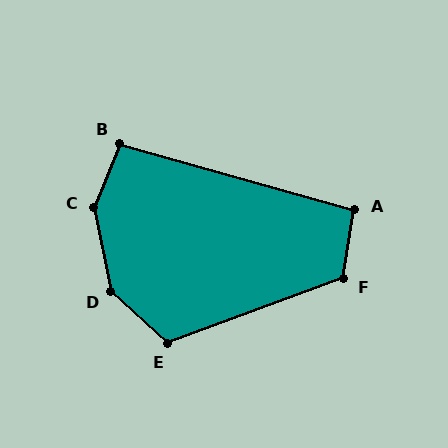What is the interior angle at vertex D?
Approximately 144 degrees (obtuse).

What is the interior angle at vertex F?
Approximately 119 degrees (obtuse).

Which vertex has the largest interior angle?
C, at approximately 146 degrees.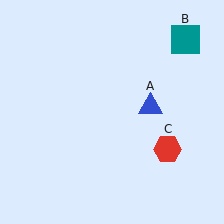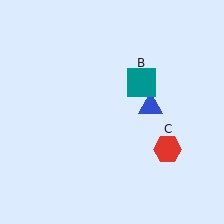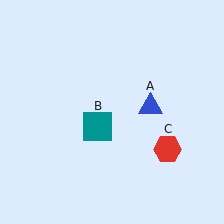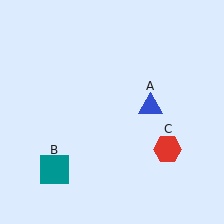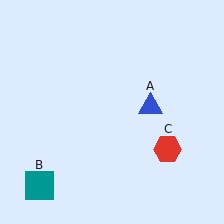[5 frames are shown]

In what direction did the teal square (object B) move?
The teal square (object B) moved down and to the left.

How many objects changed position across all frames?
1 object changed position: teal square (object B).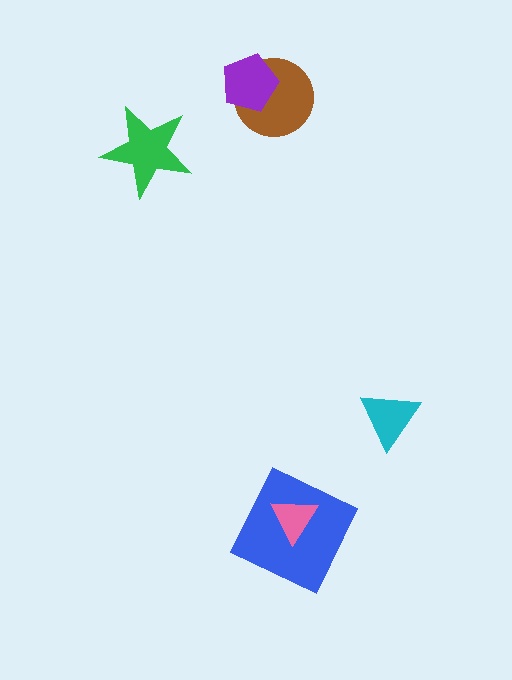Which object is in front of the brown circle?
The purple pentagon is in front of the brown circle.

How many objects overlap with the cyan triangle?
0 objects overlap with the cyan triangle.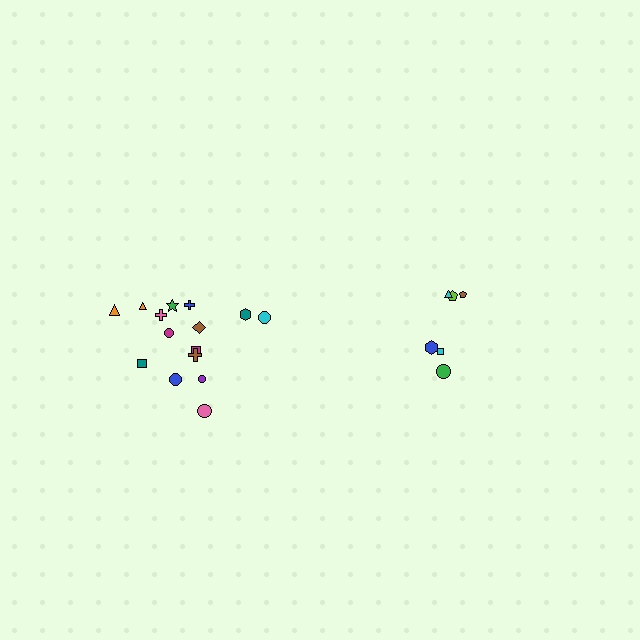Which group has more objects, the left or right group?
The left group.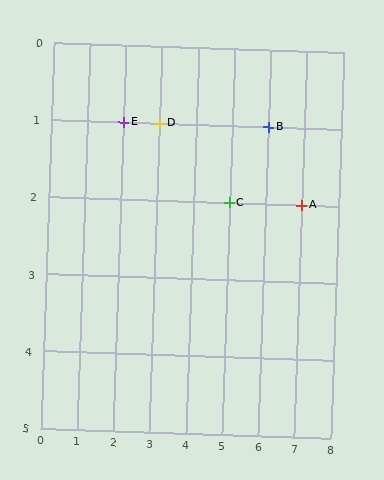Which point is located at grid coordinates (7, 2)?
Point A is at (7, 2).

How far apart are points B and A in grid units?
Points B and A are 1 column and 1 row apart (about 1.4 grid units diagonally).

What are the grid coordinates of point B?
Point B is at grid coordinates (6, 1).